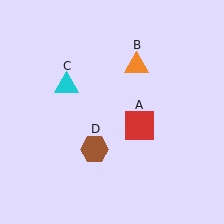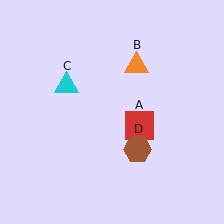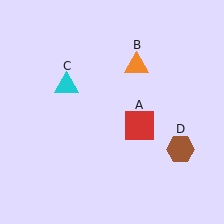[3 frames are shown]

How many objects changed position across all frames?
1 object changed position: brown hexagon (object D).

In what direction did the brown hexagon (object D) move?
The brown hexagon (object D) moved right.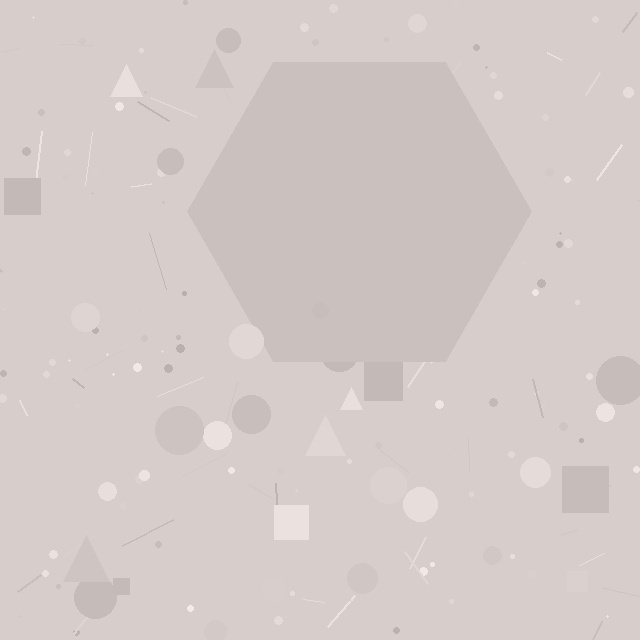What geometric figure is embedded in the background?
A hexagon is embedded in the background.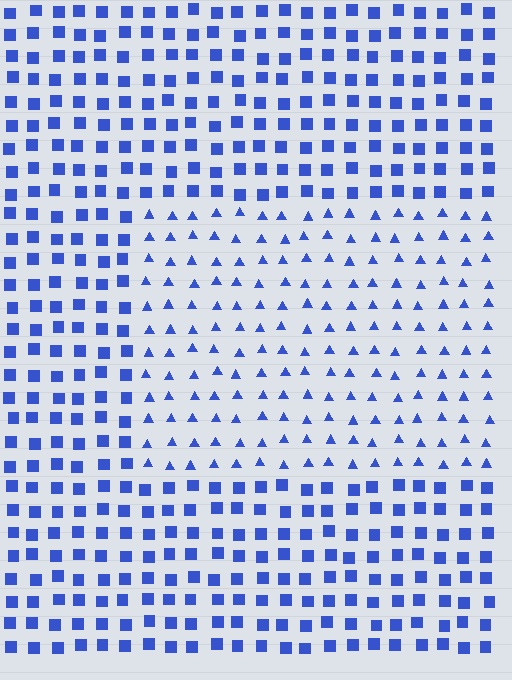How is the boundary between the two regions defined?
The boundary is defined by a change in element shape: triangles inside vs. squares outside. All elements share the same color and spacing.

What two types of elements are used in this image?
The image uses triangles inside the rectangle region and squares outside it.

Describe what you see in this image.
The image is filled with small blue elements arranged in a uniform grid. A rectangle-shaped region contains triangles, while the surrounding area contains squares. The boundary is defined purely by the change in element shape.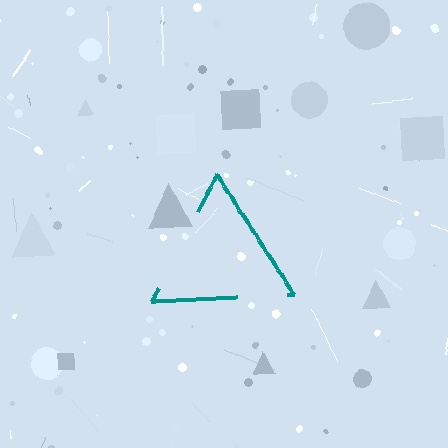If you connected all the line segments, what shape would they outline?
They would outline a triangle.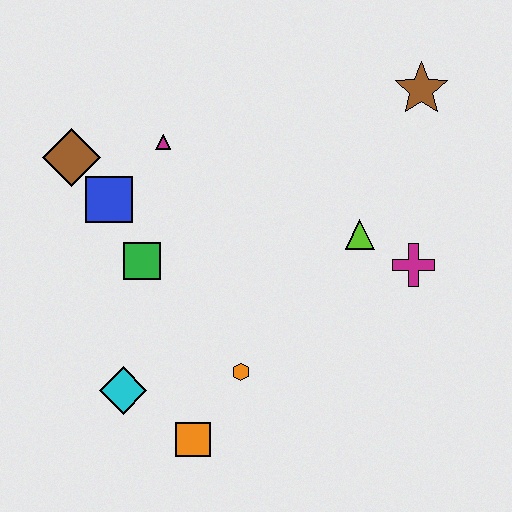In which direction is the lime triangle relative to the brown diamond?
The lime triangle is to the right of the brown diamond.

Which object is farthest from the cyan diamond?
The brown star is farthest from the cyan diamond.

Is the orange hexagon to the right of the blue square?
Yes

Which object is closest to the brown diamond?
The blue square is closest to the brown diamond.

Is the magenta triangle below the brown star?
Yes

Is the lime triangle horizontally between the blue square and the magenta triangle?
No